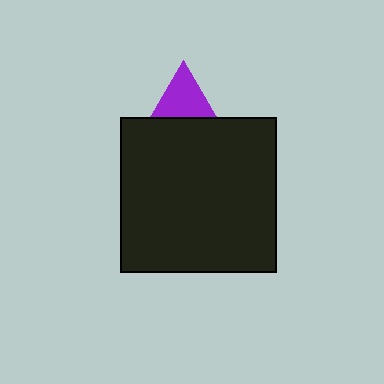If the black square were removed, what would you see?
You would see the complete purple triangle.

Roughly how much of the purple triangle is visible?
A small part of it is visible (roughly 34%).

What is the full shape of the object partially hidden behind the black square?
The partially hidden object is a purple triangle.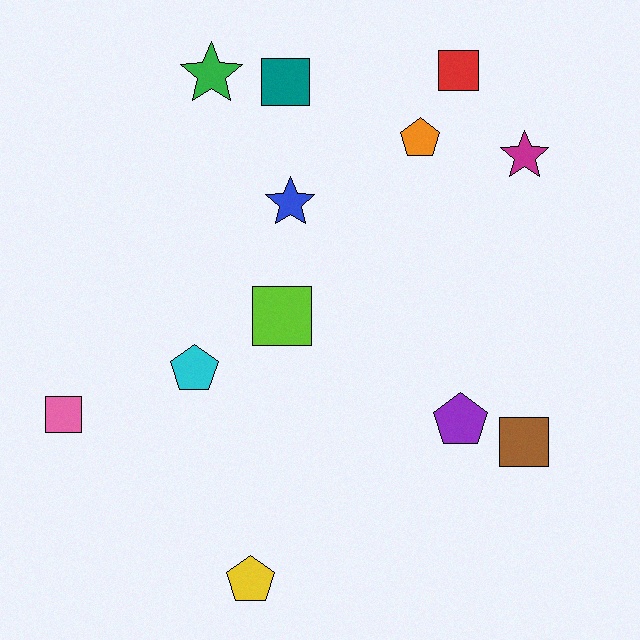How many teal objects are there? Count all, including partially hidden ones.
There is 1 teal object.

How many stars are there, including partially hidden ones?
There are 3 stars.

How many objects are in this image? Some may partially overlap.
There are 12 objects.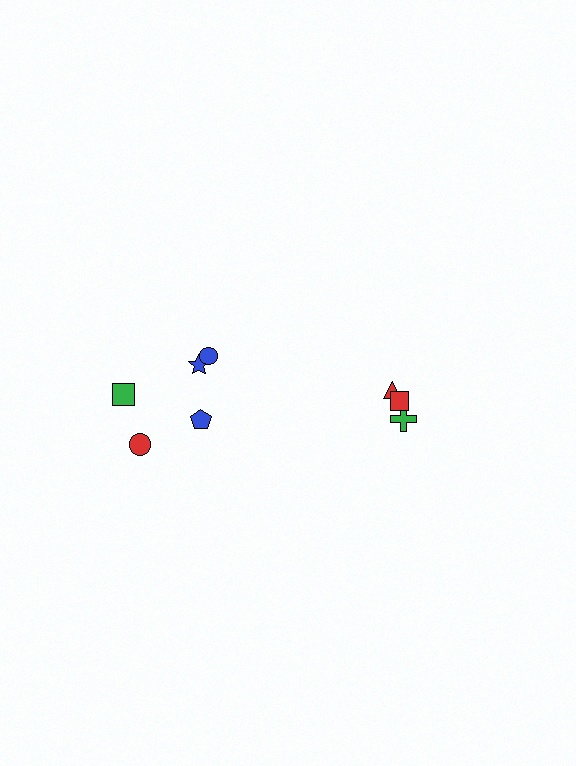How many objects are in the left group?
There are 5 objects.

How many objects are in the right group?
There are 3 objects.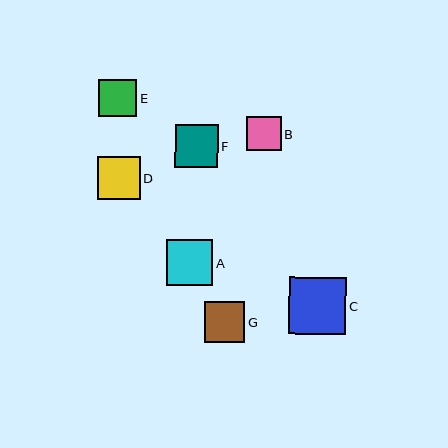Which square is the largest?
Square C is the largest with a size of approximately 58 pixels.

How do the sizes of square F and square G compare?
Square F and square G are approximately the same size.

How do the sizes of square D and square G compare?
Square D and square G are approximately the same size.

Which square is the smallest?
Square B is the smallest with a size of approximately 34 pixels.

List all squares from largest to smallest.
From largest to smallest: C, A, D, F, G, E, B.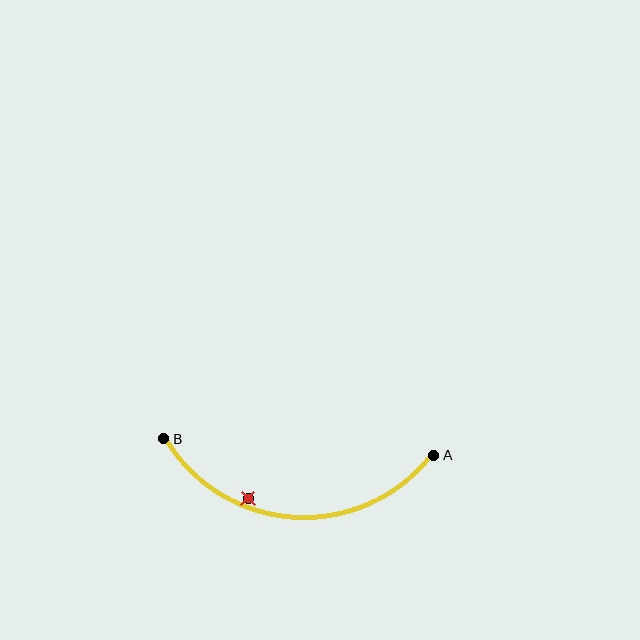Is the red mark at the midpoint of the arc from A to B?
No — the red mark does not lie on the arc at all. It sits slightly inside the curve.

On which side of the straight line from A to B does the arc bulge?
The arc bulges below the straight line connecting A and B.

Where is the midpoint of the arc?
The arc midpoint is the point on the curve farthest from the straight line joining A and B. It sits below that line.